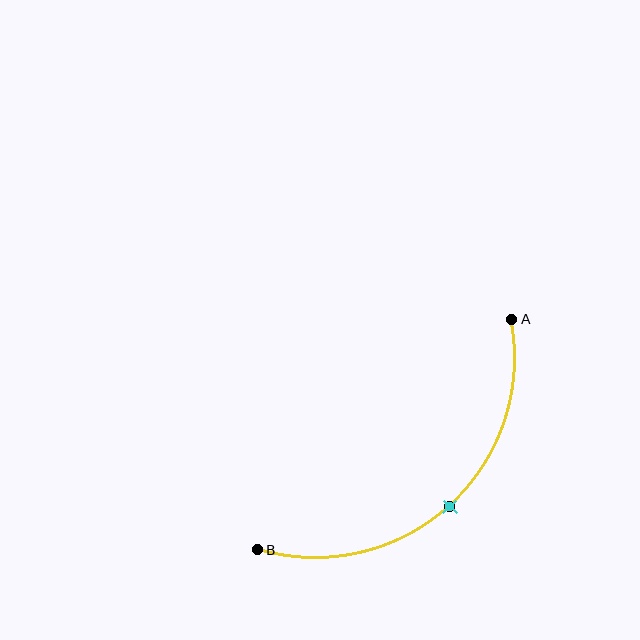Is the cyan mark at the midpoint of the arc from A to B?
Yes. The cyan mark lies on the arc at equal arc-length from both A and B — it is the arc midpoint.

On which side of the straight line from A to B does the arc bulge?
The arc bulges below and to the right of the straight line connecting A and B.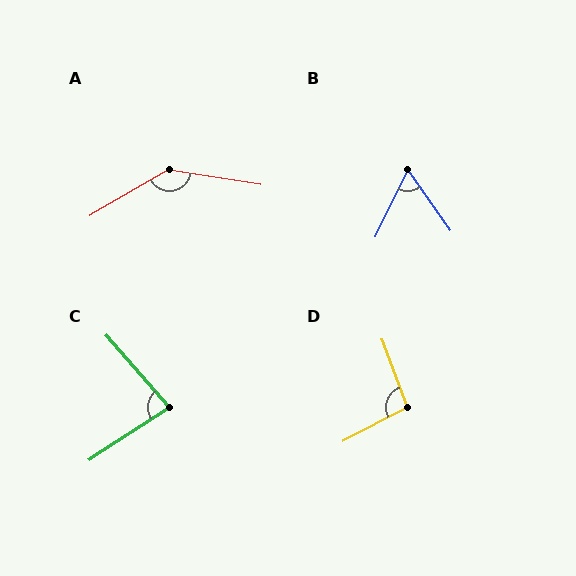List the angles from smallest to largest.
B (61°), C (82°), D (97°), A (141°).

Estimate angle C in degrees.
Approximately 82 degrees.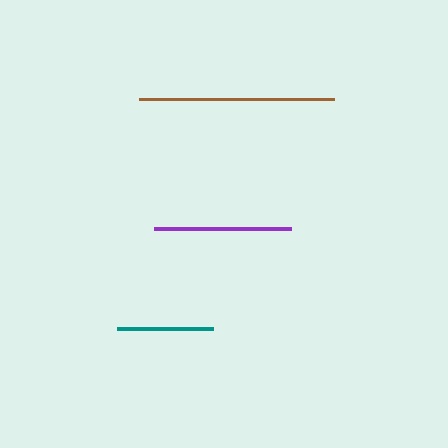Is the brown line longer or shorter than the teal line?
The brown line is longer than the teal line.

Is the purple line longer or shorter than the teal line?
The purple line is longer than the teal line.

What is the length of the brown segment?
The brown segment is approximately 195 pixels long.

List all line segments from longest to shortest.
From longest to shortest: brown, purple, teal.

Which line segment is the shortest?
The teal line is the shortest at approximately 96 pixels.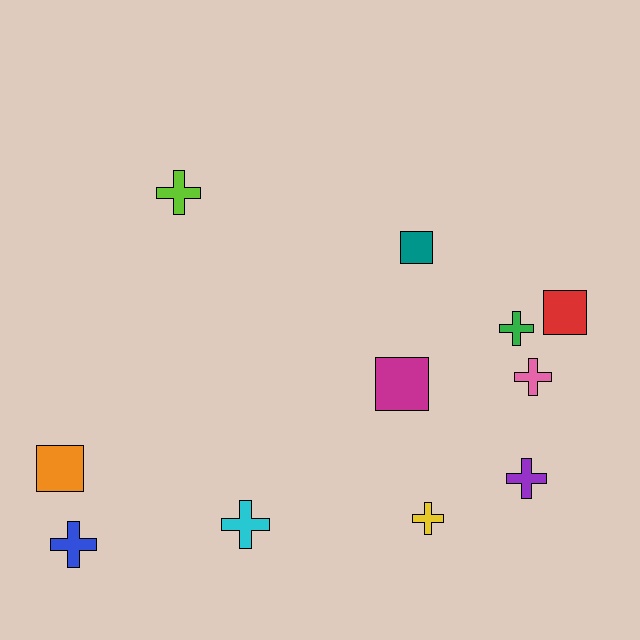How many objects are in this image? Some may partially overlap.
There are 11 objects.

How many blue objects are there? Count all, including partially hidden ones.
There is 1 blue object.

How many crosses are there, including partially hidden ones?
There are 7 crosses.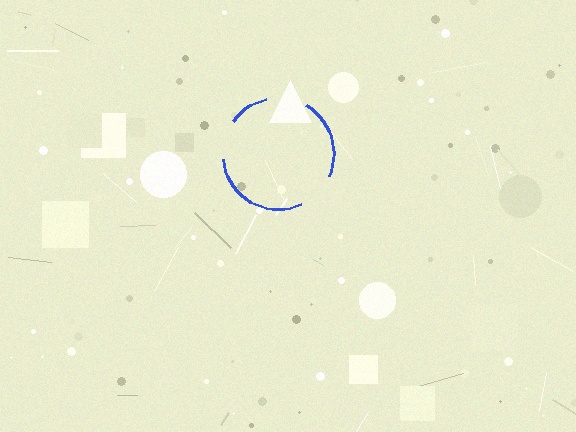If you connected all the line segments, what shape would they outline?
They would outline a circle.